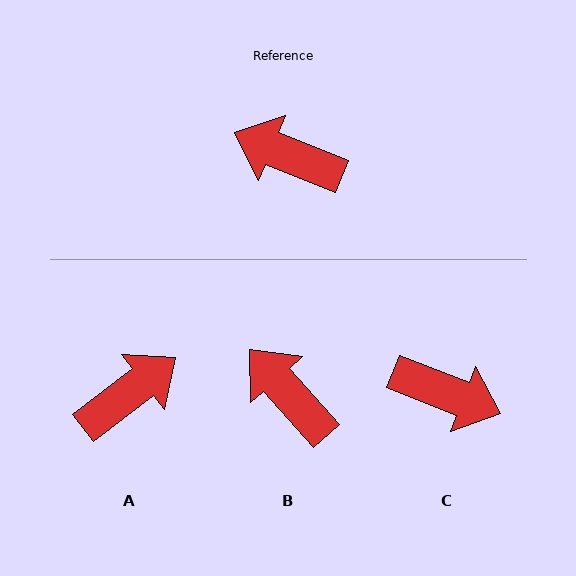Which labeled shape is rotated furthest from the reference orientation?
C, about 179 degrees away.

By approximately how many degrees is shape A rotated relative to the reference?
Approximately 120 degrees clockwise.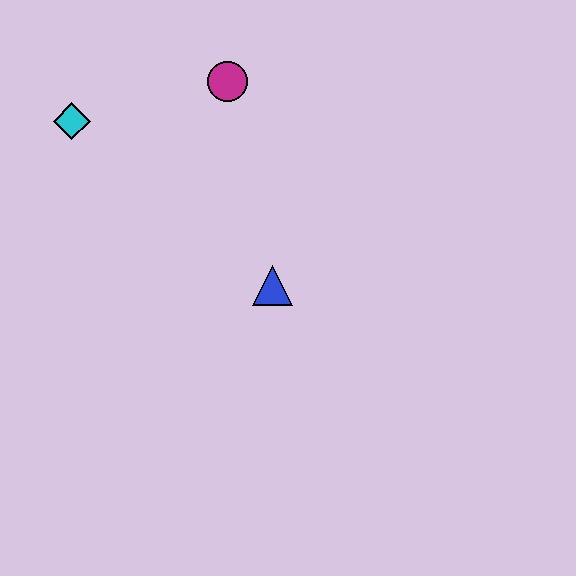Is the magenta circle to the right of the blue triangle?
No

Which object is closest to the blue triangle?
The magenta circle is closest to the blue triangle.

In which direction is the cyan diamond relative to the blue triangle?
The cyan diamond is to the left of the blue triangle.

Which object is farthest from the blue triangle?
The cyan diamond is farthest from the blue triangle.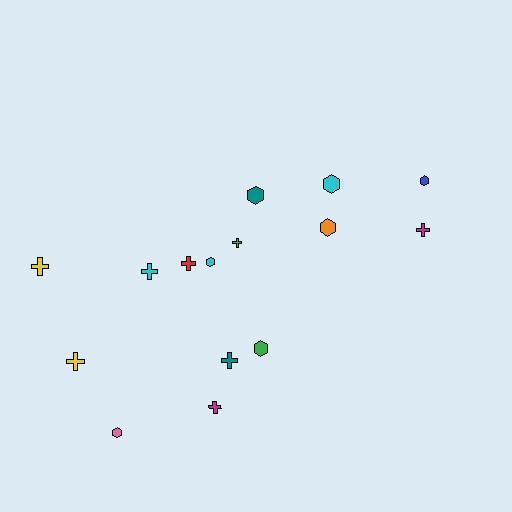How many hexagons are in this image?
There are 7 hexagons.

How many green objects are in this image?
There are 2 green objects.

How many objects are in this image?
There are 15 objects.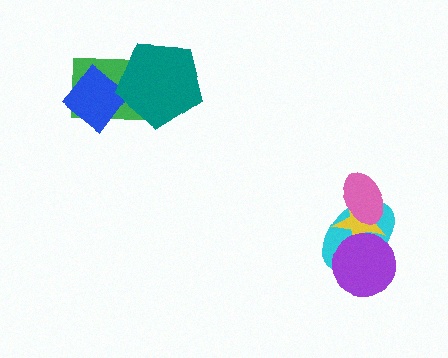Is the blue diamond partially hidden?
Yes, it is partially covered by another shape.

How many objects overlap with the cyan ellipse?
3 objects overlap with the cyan ellipse.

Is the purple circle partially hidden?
No, no other shape covers it.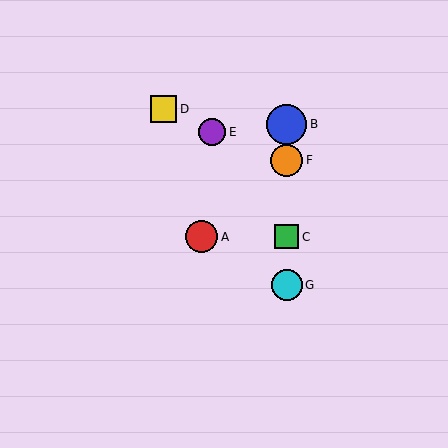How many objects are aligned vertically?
4 objects (B, C, F, G) are aligned vertically.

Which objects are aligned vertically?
Objects B, C, F, G are aligned vertically.